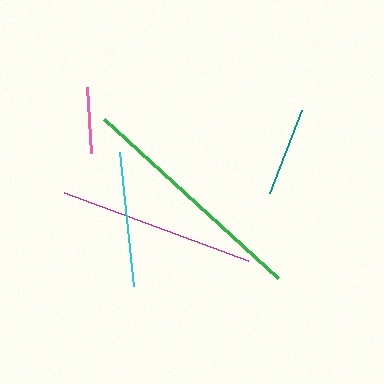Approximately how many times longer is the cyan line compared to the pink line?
The cyan line is approximately 2.0 times the length of the pink line.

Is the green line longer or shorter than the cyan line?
The green line is longer than the cyan line.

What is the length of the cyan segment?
The cyan segment is approximately 135 pixels long.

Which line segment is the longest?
The green line is the longest at approximately 236 pixels.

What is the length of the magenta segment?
The magenta segment is approximately 196 pixels long.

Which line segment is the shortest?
The pink line is the shortest at approximately 66 pixels.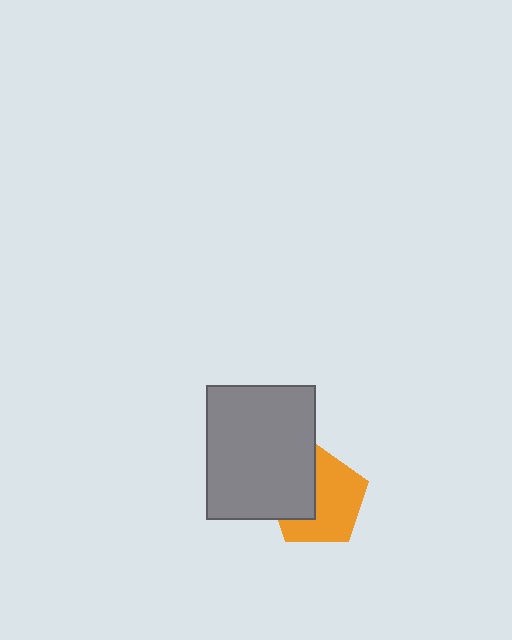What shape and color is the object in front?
The object in front is a gray rectangle.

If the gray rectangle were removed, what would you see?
You would see the complete orange pentagon.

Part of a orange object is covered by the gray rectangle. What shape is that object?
It is a pentagon.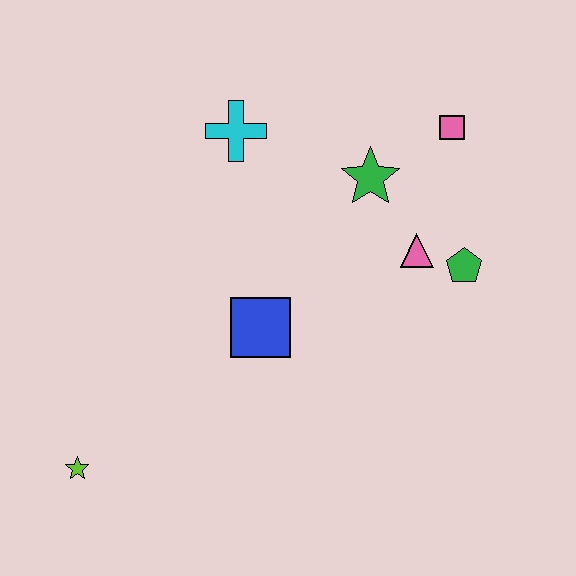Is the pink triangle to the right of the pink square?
No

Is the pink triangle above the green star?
No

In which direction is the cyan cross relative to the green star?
The cyan cross is to the left of the green star.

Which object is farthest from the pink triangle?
The lime star is farthest from the pink triangle.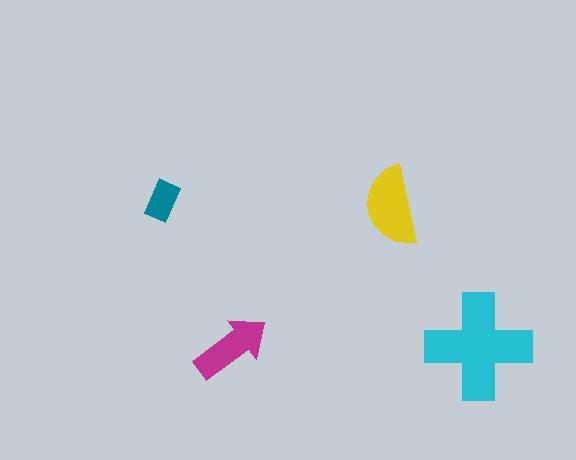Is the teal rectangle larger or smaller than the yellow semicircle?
Smaller.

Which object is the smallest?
The teal rectangle.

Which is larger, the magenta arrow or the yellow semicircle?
The yellow semicircle.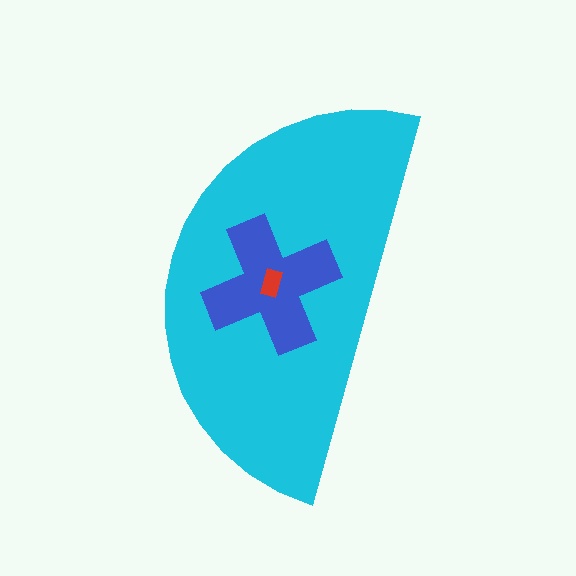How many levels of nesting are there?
3.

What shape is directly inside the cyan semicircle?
The blue cross.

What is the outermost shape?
The cyan semicircle.